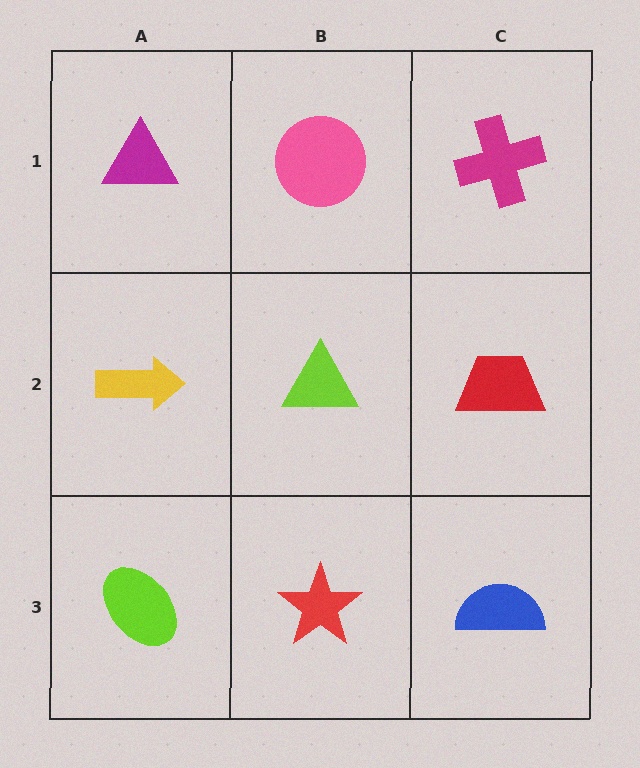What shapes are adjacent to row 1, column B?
A lime triangle (row 2, column B), a magenta triangle (row 1, column A), a magenta cross (row 1, column C).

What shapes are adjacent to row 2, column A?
A magenta triangle (row 1, column A), a lime ellipse (row 3, column A), a lime triangle (row 2, column B).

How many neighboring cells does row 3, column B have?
3.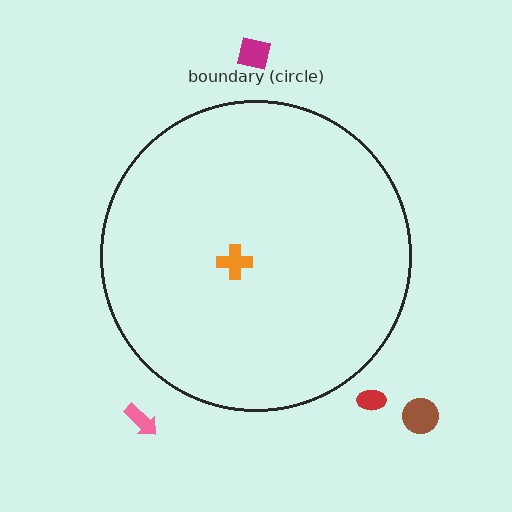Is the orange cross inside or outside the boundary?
Inside.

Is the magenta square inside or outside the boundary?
Outside.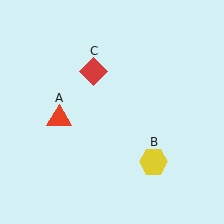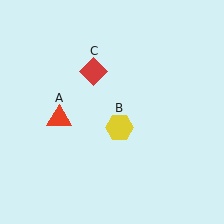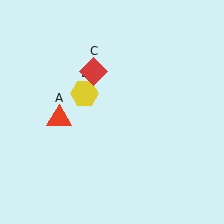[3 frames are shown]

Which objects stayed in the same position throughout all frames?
Red triangle (object A) and red diamond (object C) remained stationary.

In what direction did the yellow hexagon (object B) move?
The yellow hexagon (object B) moved up and to the left.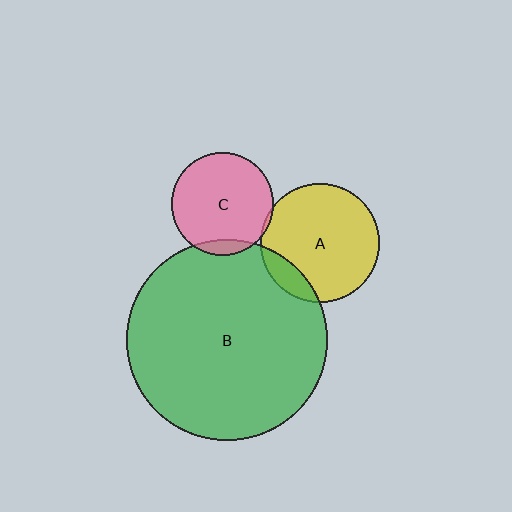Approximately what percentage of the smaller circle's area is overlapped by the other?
Approximately 10%.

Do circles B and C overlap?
Yes.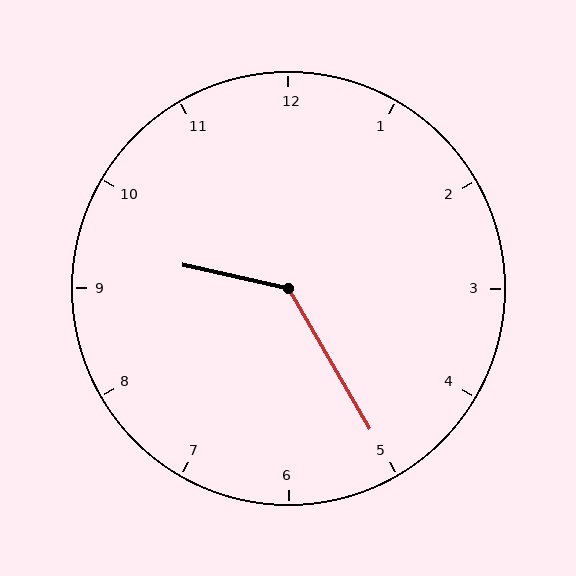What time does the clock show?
9:25.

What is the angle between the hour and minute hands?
Approximately 132 degrees.